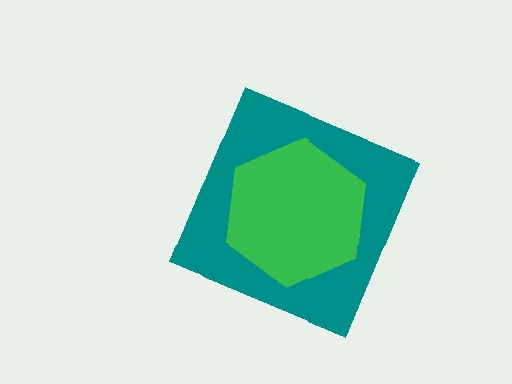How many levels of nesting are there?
2.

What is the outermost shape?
The teal diamond.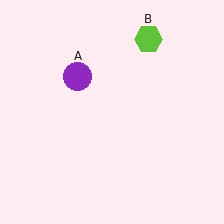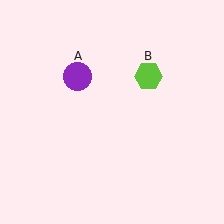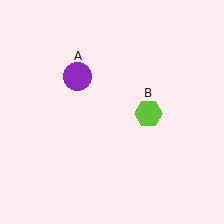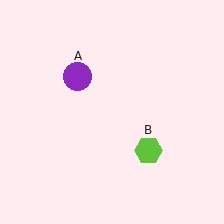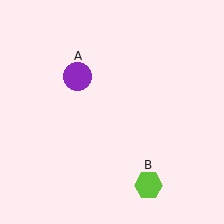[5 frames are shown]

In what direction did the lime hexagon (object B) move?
The lime hexagon (object B) moved down.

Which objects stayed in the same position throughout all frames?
Purple circle (object A) remained stationary.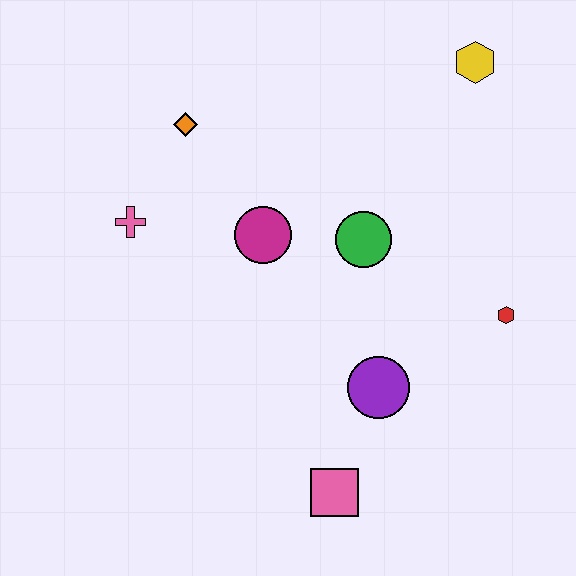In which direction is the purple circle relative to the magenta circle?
The purple circle is below the magenta circle.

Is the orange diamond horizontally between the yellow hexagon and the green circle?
No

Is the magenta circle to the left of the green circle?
Yes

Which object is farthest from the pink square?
The yellow hexagon is farthest from the pink square.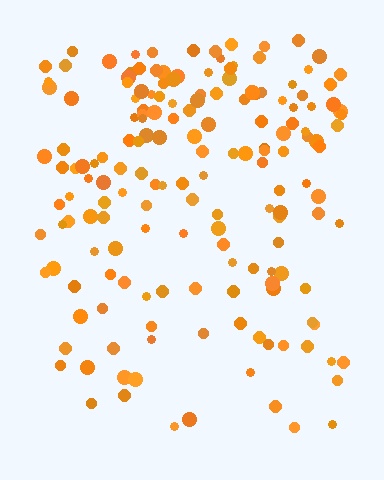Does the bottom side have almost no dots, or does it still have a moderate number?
Still a moderate number, just noticeably fewer than the top.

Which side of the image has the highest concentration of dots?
The top.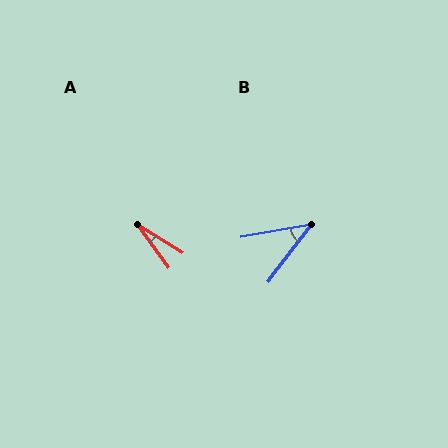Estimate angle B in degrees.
Approximately 43 degrees.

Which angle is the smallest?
A, at approximately 23 degrees.